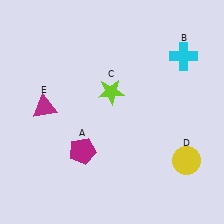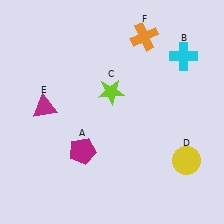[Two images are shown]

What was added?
An orange cross (F) was added in Image 2.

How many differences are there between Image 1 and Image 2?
There is 1 difference between the two images.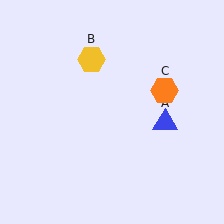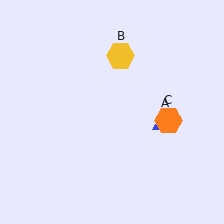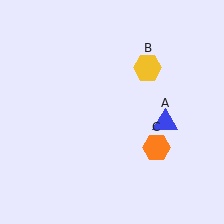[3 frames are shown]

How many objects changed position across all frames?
2 objects changed position: yellow hexagon (object B), orange hexagon (object C).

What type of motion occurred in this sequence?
The yellow hexagon (object B), orange hexagon (object C) rotated clockwise around the center of the scene.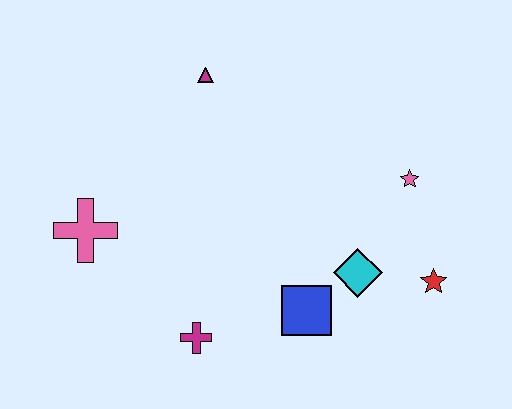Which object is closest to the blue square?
The cyan diamond is closest to the blue square.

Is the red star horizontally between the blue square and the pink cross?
No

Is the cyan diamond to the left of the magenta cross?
No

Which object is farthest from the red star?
The pink cross is farthest from the red star.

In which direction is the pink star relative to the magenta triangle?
The pink star is to the right of the magenta triangle.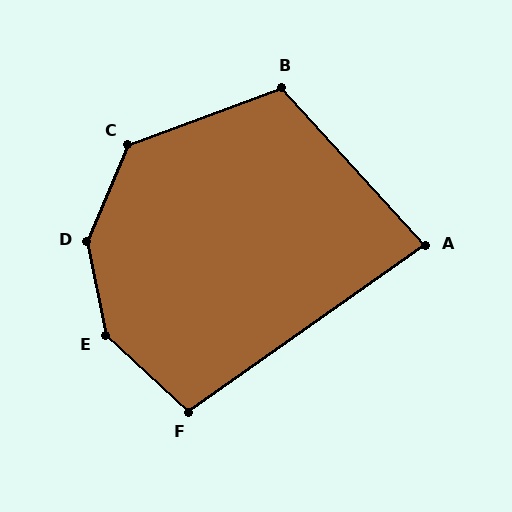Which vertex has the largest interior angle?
D, at approximately 146 degrees.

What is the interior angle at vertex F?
Approximately 102 degrees (obtuse).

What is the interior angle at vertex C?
Approximately 133 degrees (obtuse).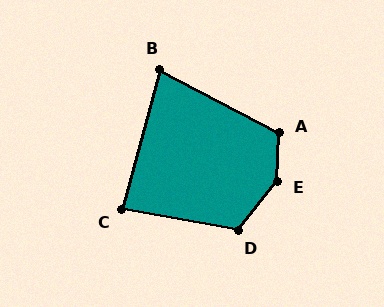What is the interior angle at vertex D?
Approximately 118 degrees (obtuse).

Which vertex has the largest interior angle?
E, at approximately 144 degrees.